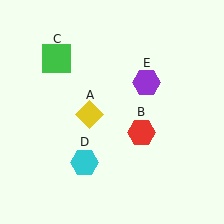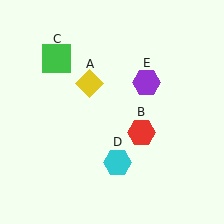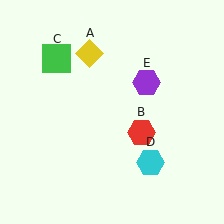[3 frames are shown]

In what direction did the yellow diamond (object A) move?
The yellow diamond (object A) moved up.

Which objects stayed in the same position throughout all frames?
Red hexagon (object B) and green square (object C) and purple hexagon (object E) remained stationary.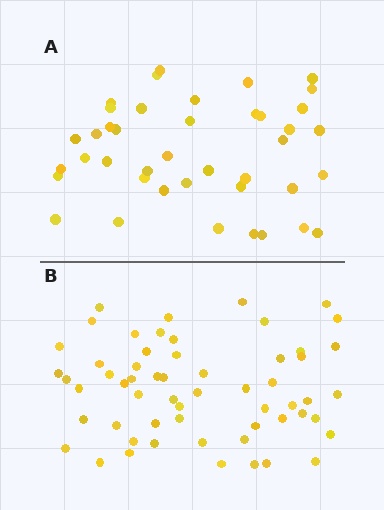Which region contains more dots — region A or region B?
Region B (the bottom region) has more dots.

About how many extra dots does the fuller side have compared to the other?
Region B has approximately 15 more dots than region A.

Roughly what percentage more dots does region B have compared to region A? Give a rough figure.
About 40% more.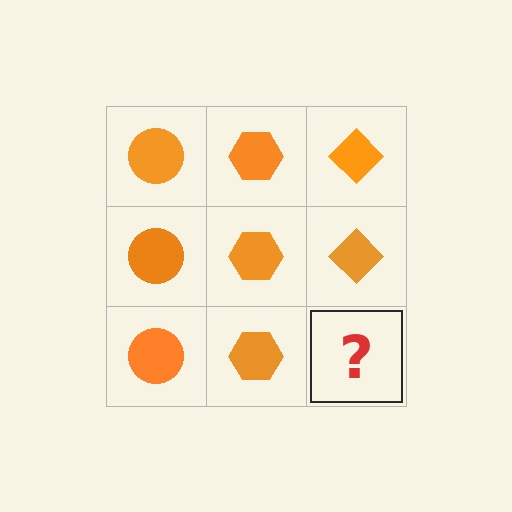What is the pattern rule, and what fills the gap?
The rule is that each column has a consistent shape. The gap should be filled with an orange diamond.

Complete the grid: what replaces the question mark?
The question mark should be replaced with an orange diamond.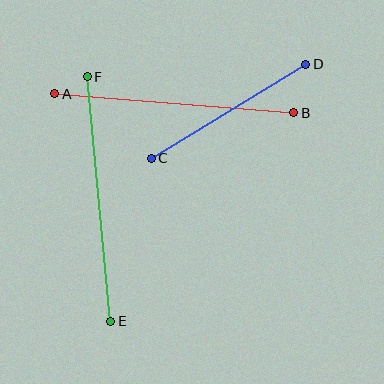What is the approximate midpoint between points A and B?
The midpoint is at approximately (174, 103) pixels.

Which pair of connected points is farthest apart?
Points E and F are farthest apart.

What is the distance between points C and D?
The distance is approximately 181 pixels.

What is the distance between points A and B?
The distance is approximately 240 pixels.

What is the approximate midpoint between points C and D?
The midpoint is at approximately (229, 111) pixels.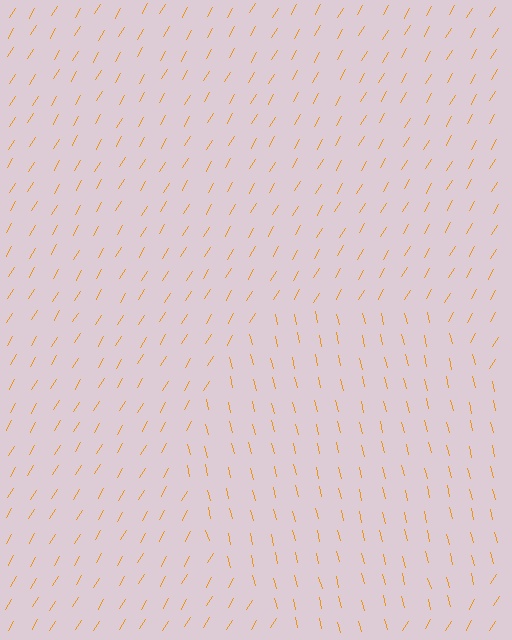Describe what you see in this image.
The image is filled with small orange line segments. A circle region in the image has lines oriented differently from the surrounding lines, creating a visible texture boundary.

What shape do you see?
I see a circle.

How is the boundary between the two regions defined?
The boundary is defined purely by a change in line orientation (approximately 45 degrees difference). All lines are the same color and thickness.